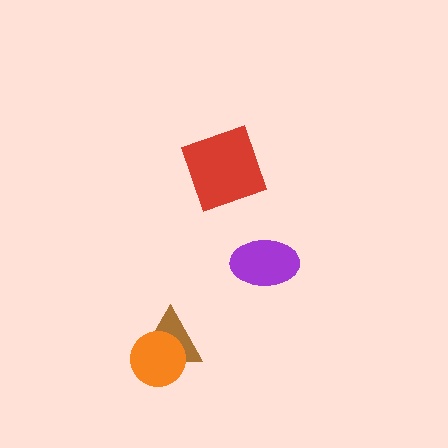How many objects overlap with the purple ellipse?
0 objects overlap with the purple ellipse.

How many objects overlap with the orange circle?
1 object overlaps with the orange circle.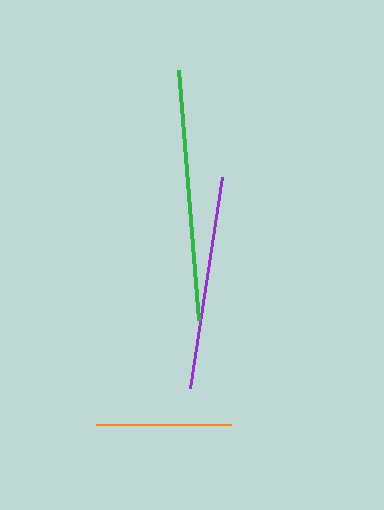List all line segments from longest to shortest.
From longest to shortest: green, purple, orange.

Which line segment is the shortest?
The orange line is the shortest at approximately 134 pixels.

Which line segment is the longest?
The green line is the longest at approximately 251 pixels.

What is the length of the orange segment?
The orange segment is approximately 134 pixels long.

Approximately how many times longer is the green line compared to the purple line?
The green line is approximately 1.2 times the length of the purple line.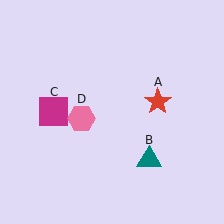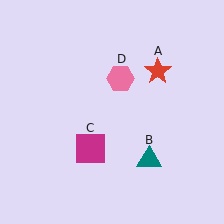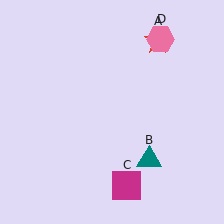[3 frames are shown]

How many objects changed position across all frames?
3 objects changed position: red star (object A), magenta square (object C), pink hexagon (object D).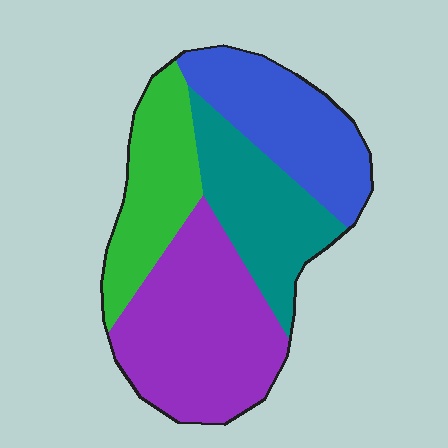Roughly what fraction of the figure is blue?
Blue takes up about one quarter (1/4) of the figure.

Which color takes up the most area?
Purple, at roughly 35%.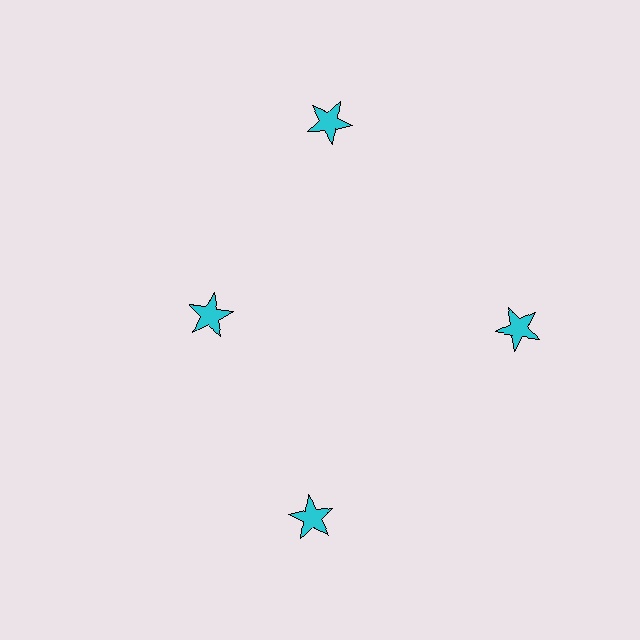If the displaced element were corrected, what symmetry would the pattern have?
It would have 4-fold rotational symmetry — the pattern would map onto itself every 90 degrees.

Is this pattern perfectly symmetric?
No. The 4 cyan stars are arranged in a ring, but one element near the 9 o'clock position is pulled inward toward the center, breaking the 4-fold rotational symmetry.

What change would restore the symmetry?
The symmetry would be restored by moving it outward, back onto the ring so that all 4 stars sit at equal angles and equal distance from the center.